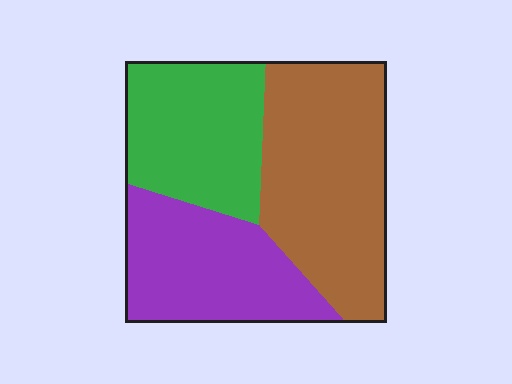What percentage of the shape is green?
Green covers 29% of the shape.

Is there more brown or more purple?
Brown.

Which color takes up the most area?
Brown, at roughly 40%.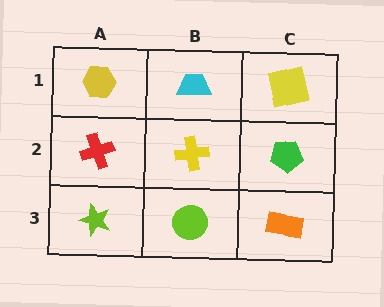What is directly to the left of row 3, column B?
A lime star.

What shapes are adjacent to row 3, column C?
A green pentagon (row 2, column C), a lime circle (row 3, column B).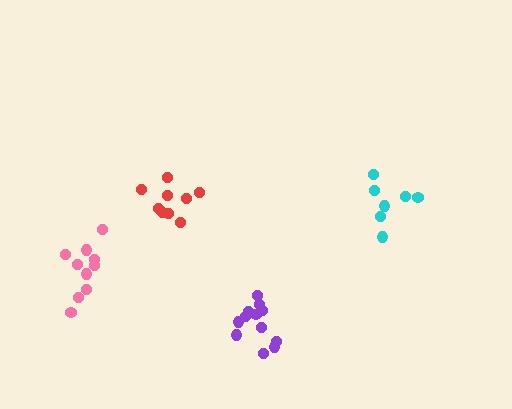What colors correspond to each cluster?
The clusters are colored: red, purple, cyan, pink.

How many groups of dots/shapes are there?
There are 4 groups.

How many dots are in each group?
Group 1: 9 dots, Group 2: 12 dots, Group 3: 7 dots, Group 4: 10 dots (38 total).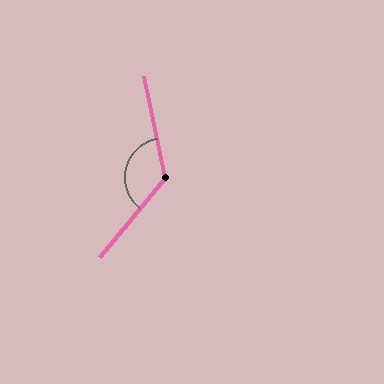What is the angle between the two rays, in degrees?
Approximately 129 degrees.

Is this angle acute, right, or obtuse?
It is obtuse.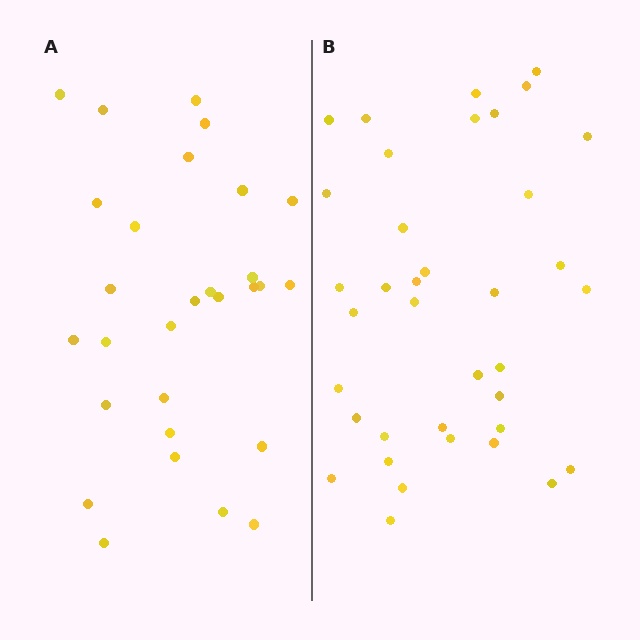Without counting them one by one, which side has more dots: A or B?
Region B (the right region) has more dots.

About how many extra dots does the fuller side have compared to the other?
Region B has roughly 8 or so more dots than region A.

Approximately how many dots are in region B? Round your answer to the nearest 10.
About 40 dots. (The exact count is 37, which rounds to 40.)